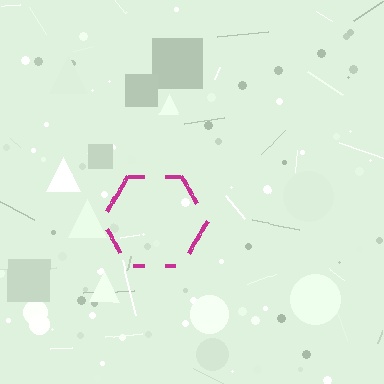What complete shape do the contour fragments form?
The contour fragments form a hexagon.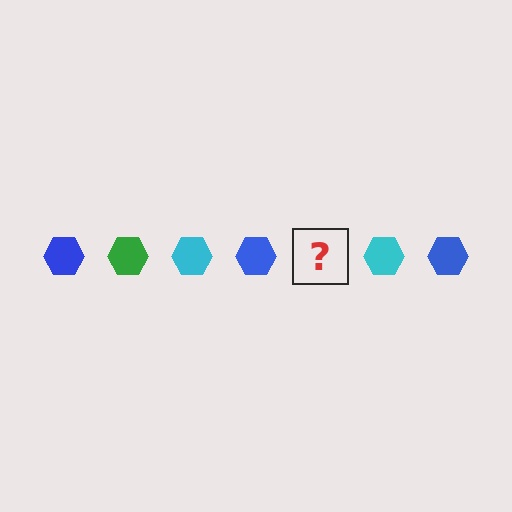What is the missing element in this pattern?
The missing element is a green hexagon.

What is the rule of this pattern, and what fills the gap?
The rule is that the pattern cycles through blue, green, cyan hexagons. The gap should be filled with a green hexagon.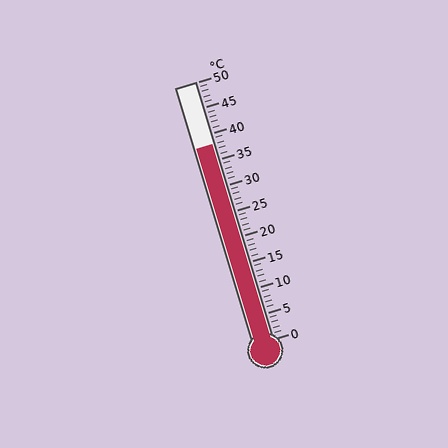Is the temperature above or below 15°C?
The temperature is above 15°C.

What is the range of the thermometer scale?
The thermometer scale ranges from 0°C to 50°C.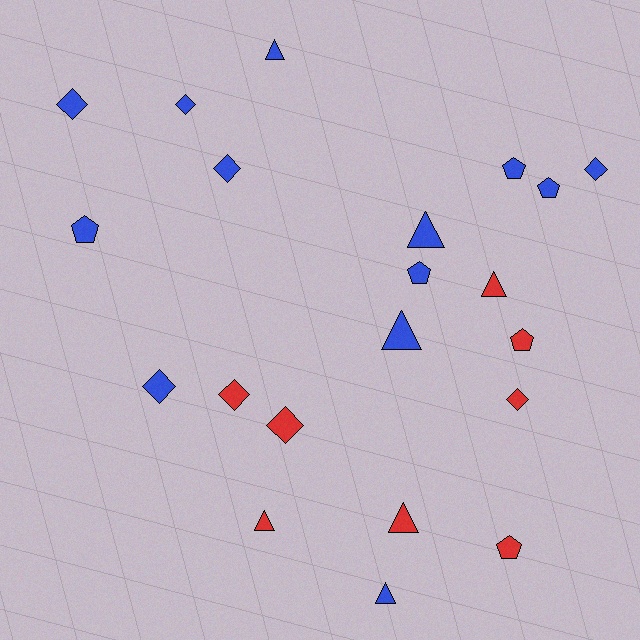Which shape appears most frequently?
Diamond, with 8 objects.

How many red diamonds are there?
There are 3 red diamonds.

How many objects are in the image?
There are 21 objects.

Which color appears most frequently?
Blue, with 13 objects.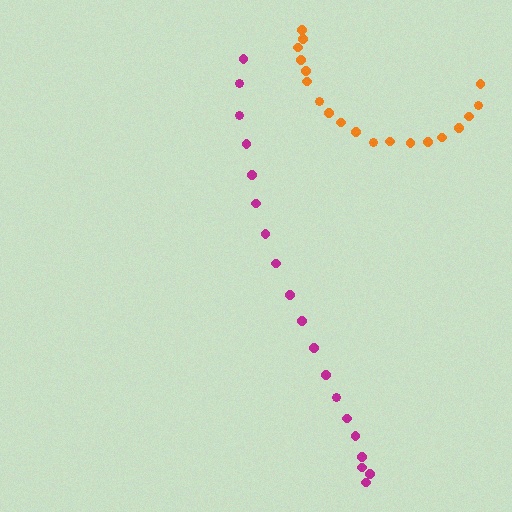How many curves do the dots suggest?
There are 2 distinct paths.